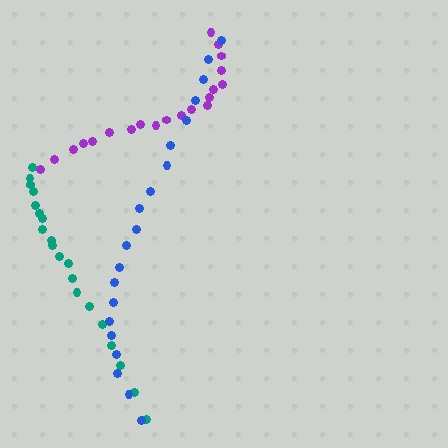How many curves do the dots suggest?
There are 3 distinct paths.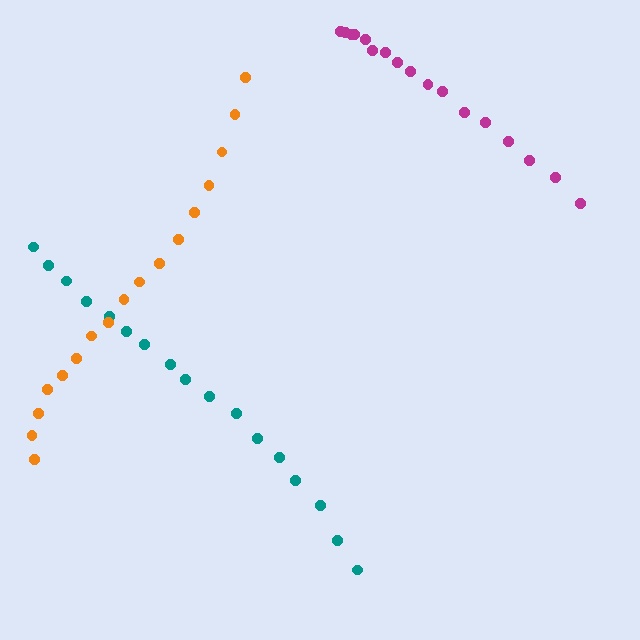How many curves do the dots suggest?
There are 3 distinct paths.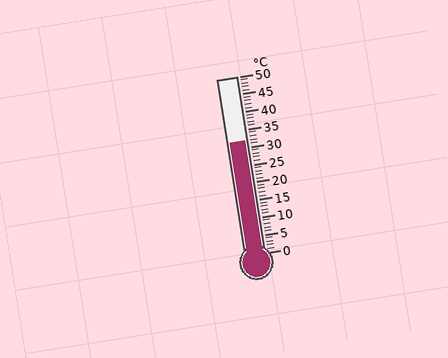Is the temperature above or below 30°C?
The temperature is above 30°C.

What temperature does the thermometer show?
The thermometer shows approximately 32°C.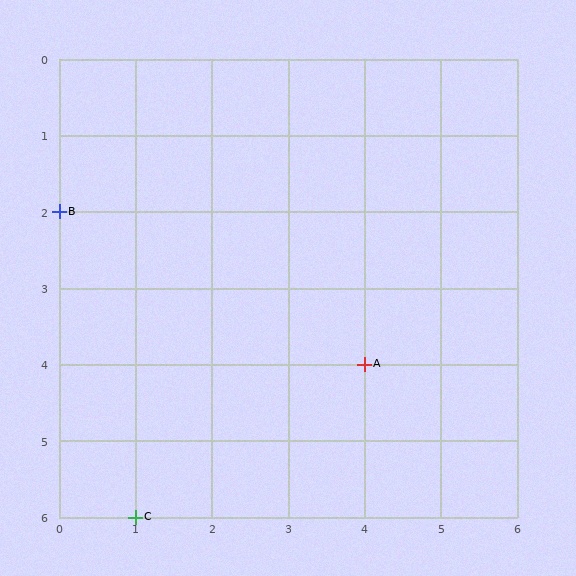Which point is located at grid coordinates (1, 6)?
Point C is at (1, 6).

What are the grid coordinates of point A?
Point A is at grid coordinates (4, 4).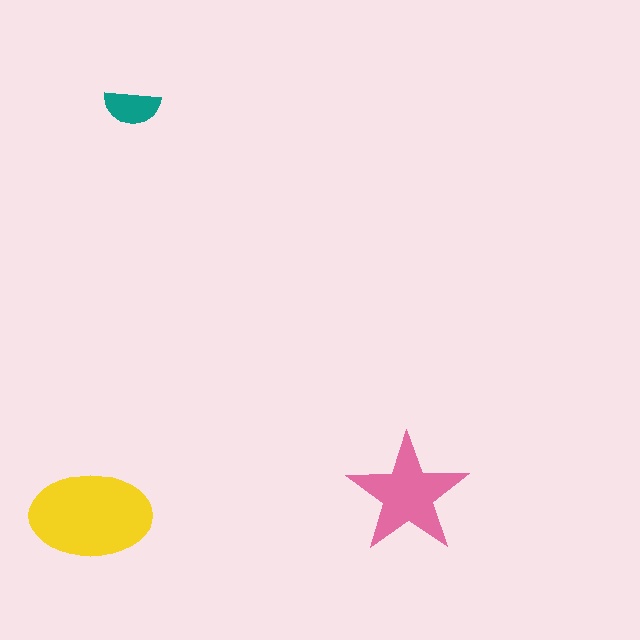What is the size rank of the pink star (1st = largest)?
2nd.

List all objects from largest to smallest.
The yellow ellipse, the pink star, the teal semicircle.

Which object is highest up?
The teal semicircle is topmost.